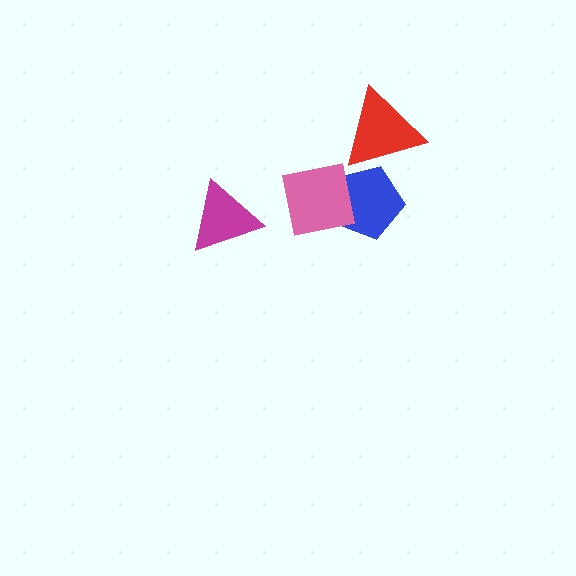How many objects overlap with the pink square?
1 object overlaps with the pink square.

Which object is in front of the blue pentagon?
The pink square is in front of the blue pentagon.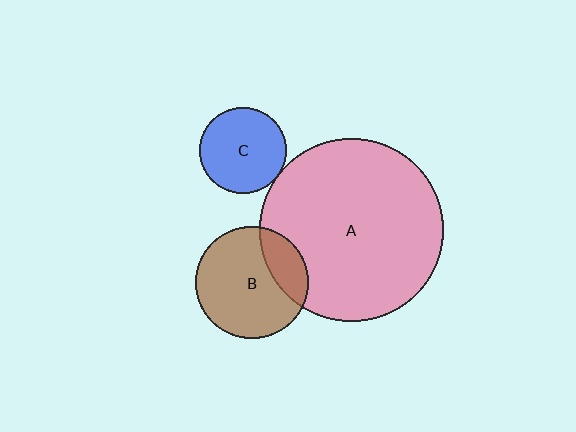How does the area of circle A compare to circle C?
Approximately 4.5 times.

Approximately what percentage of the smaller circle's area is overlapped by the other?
Approximately 5%.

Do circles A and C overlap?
Yes.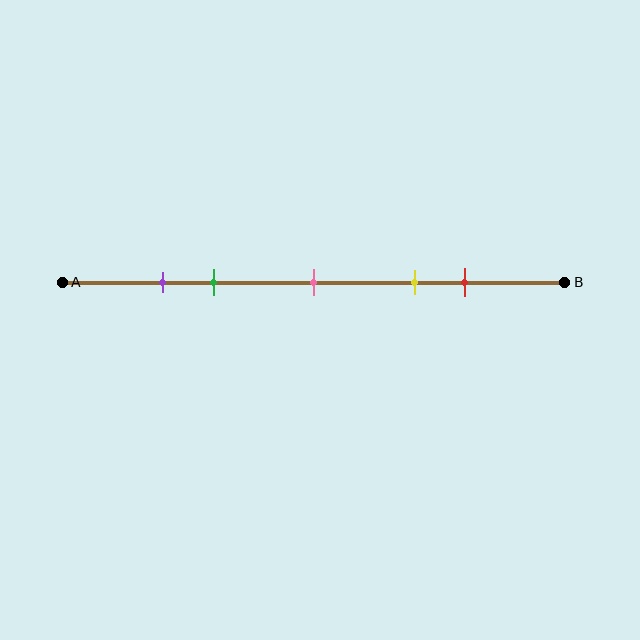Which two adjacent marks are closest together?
The purple and green marks are the closest adjacent pair.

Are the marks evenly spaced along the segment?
No, the marks are not evenly spaced.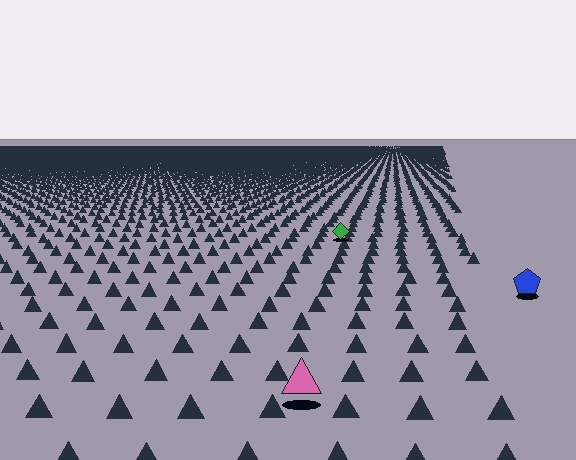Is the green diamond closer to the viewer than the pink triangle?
No. The pink triangle is closer — you can tell from the texture gradient: the ground texture is coarser near it.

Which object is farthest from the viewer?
The green diamond is farthest from the viewer. It appears smaller and the ground texture around it is denser.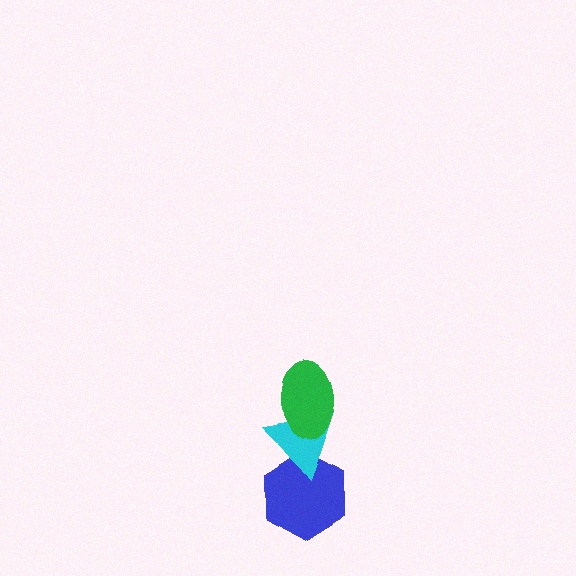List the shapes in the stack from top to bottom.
From top to bottom: the green ellipse, the cyan triangle, the blue hexagon.